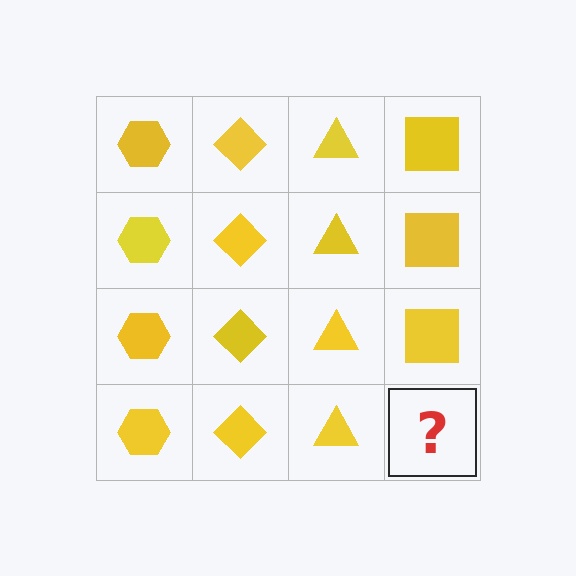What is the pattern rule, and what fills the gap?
The rule is that each column has a consistent shape. The gap should be filled with a yellow square.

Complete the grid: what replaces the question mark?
The question mark should be replaced with a yellow square.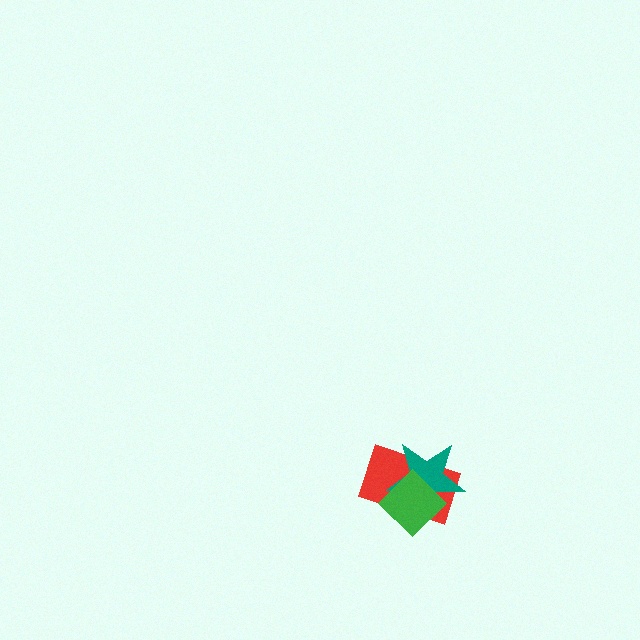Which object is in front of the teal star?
The green diamond is in front of the teal star.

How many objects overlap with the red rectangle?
2 objects overlap with the red rectangle.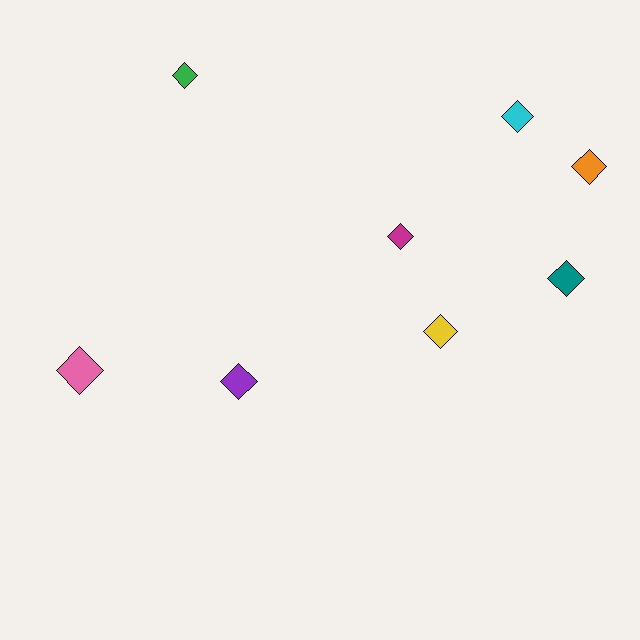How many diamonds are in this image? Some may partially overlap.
There are 8 diamonds.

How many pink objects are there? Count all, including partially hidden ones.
There is 1 pink object.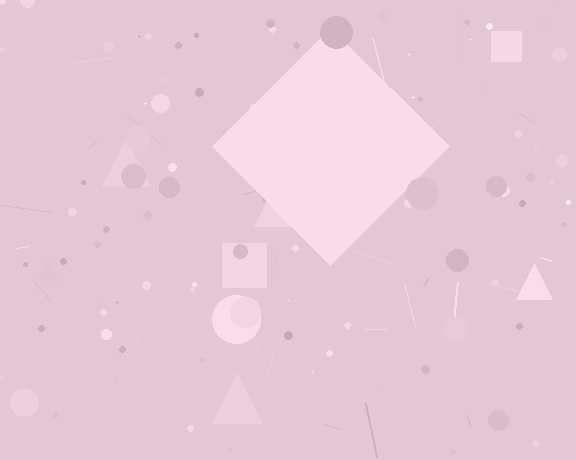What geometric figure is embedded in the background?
A diamond is embedded in the background.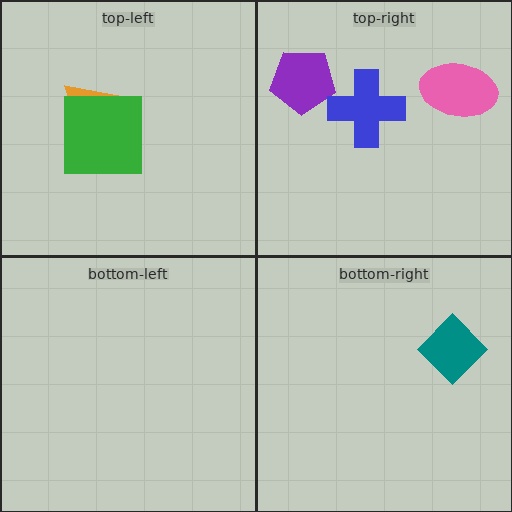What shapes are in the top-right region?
The pink ellipse, the purple pentagon, the blue cross.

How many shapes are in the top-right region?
3.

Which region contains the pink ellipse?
The top-right region.